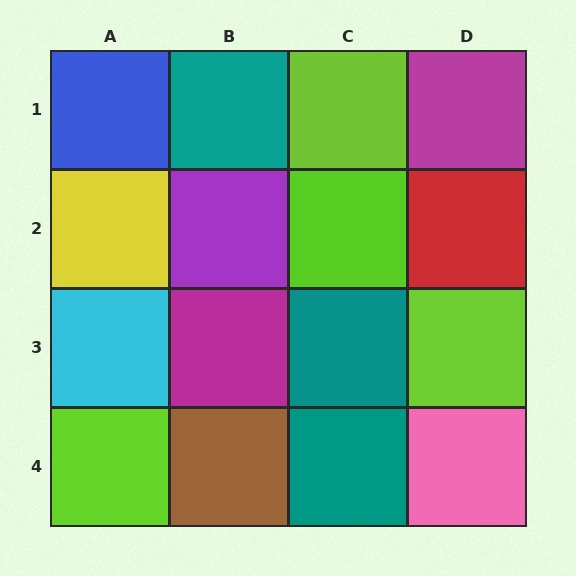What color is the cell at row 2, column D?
Red.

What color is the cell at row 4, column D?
Pink.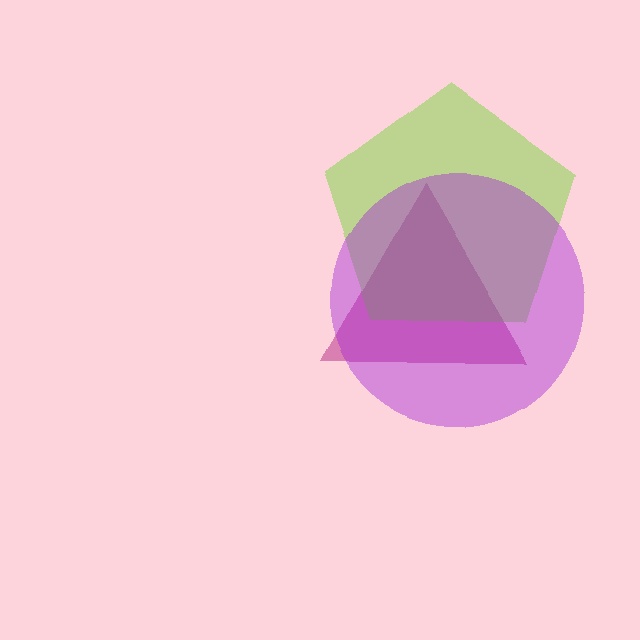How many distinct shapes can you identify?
There are 3 distinct shapes: a magenta triangle, a lime pentagon, a purple circle.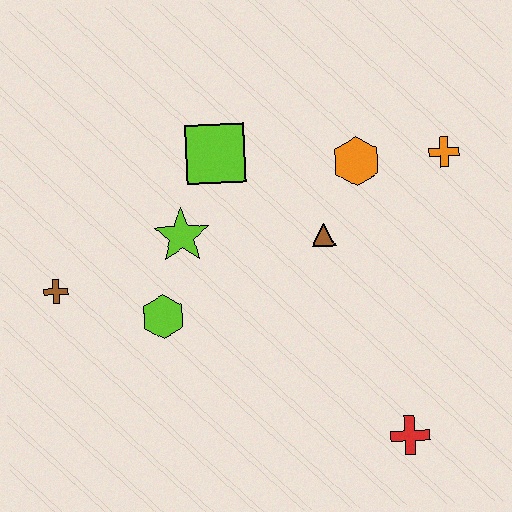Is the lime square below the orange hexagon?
No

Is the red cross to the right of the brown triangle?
Yes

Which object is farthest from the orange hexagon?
The brown cross is farthest from the orange hexagon.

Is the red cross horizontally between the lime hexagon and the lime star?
No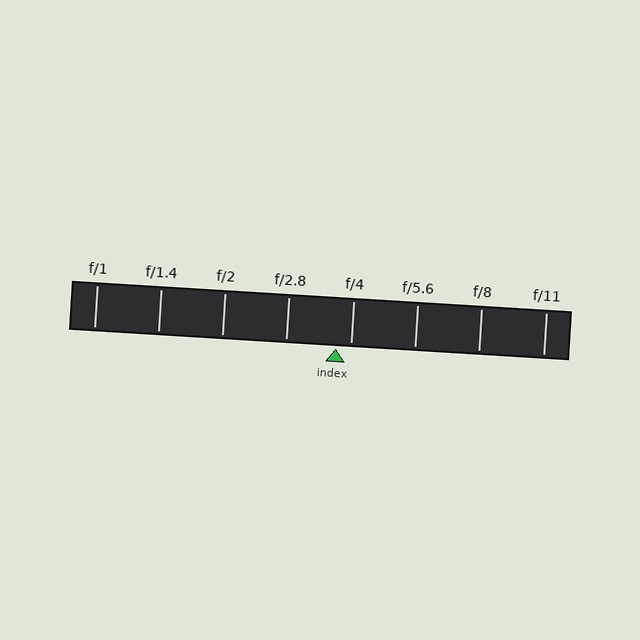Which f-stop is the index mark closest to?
The index mark is closest to f/4.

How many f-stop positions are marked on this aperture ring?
There are 8 f-stop positions marked.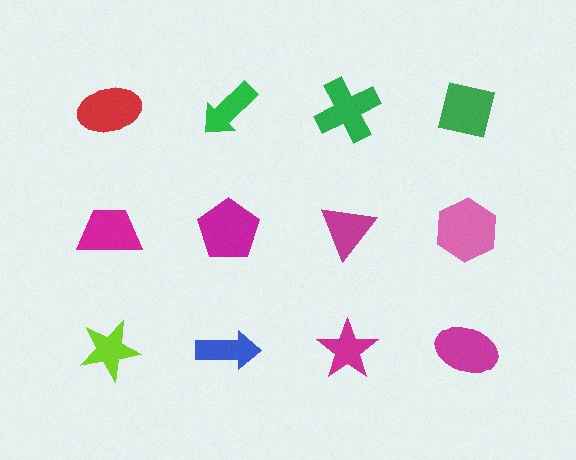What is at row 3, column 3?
A magenta star.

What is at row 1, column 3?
A green cross.